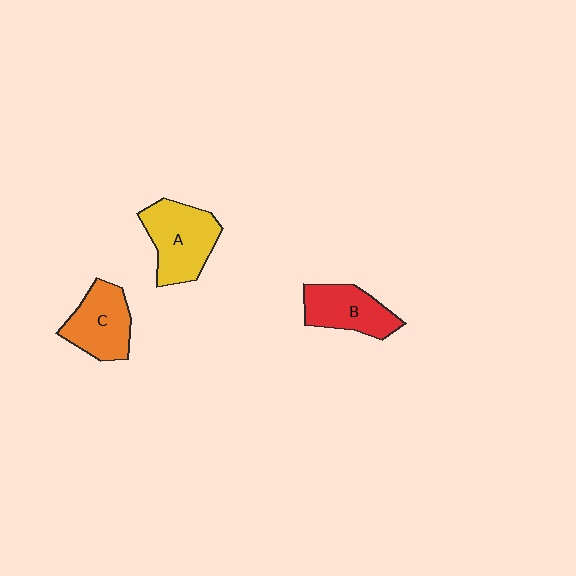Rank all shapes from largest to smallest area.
From largest to smallest: A (yellow), C (orange), B (red).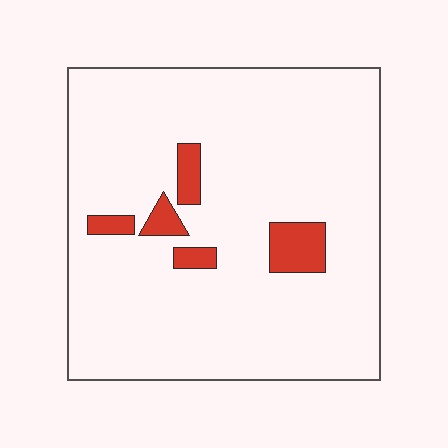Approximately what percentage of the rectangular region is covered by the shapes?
Approximately 10%.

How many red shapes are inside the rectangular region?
5.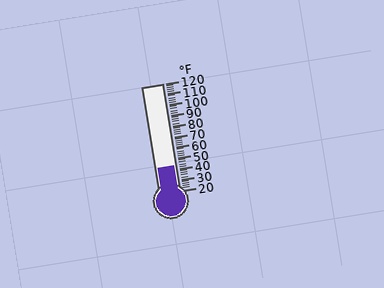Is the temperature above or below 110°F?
The temperature is below 110°F.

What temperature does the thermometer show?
The thermometer shows approximately 44°F.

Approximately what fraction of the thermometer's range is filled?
The thermometer is filled to approximately 25% of its range.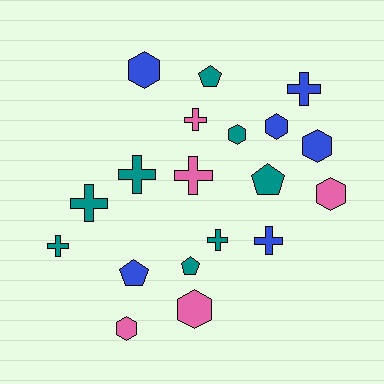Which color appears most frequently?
Teal, with 8 objects.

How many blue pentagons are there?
There is 1 blue pentagon.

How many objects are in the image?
There are 19 objects.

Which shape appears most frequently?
Cross, with 8 objects.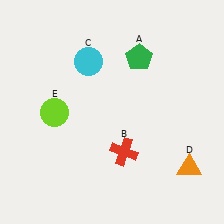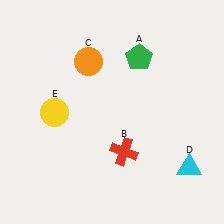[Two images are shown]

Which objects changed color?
C changed from cyan to orange. D changed from orange to cyan. E changed from lime to yellow.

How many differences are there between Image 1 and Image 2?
There are 3 differences between the two images.